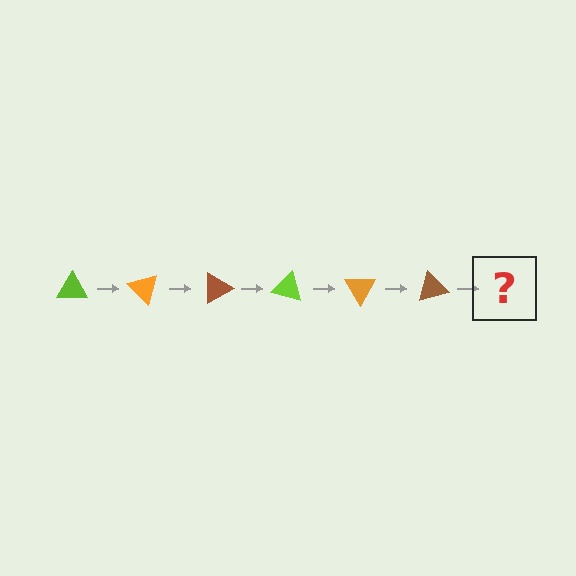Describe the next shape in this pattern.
It should be a lime triangle, rotated 270 degrees from the start.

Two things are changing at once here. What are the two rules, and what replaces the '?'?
The two rules are that it rotates 45 degrees each step and the color cycles through lime, orange, and brown. The '?' should be a lime triangle, rotated 270 degrees from the start.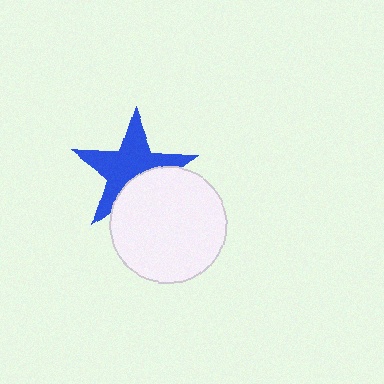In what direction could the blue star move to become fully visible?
The blue star could move up. That would shift it out from behind the white circle entirely.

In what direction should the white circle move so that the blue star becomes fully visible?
The white circle should move down. That is the shortest direction to clear the overlap and leave the blue star fully visible.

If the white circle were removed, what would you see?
You would see the complete blue star.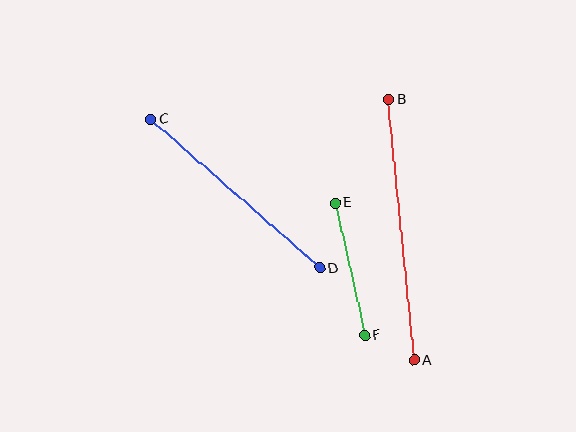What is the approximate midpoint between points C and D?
The midpoint is at approximately (235, 194) pixels.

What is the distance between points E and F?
The distance is approximately 136 pixels.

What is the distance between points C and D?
The distance is approximately 225 pixels.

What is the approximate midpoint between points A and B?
The midpoint is at approximately (401, 230) pixels.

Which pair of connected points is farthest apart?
Points A and B are farthest apart.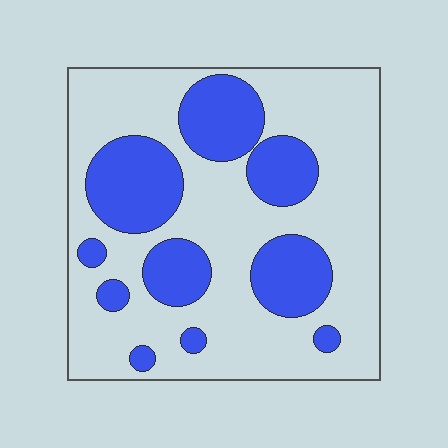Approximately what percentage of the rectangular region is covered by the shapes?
Approximately 30%.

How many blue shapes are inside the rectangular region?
10.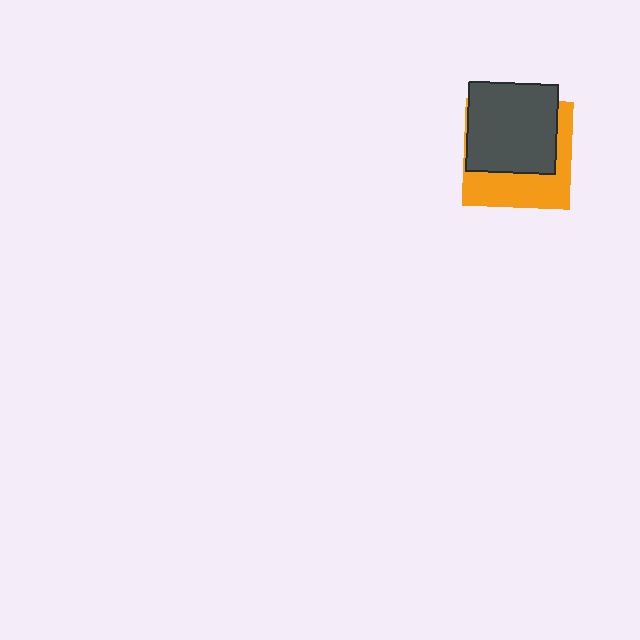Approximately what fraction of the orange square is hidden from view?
Roughly 57% of the orange square is hidden behind the dark gray square.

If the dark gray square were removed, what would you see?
You would see the complete orange square.